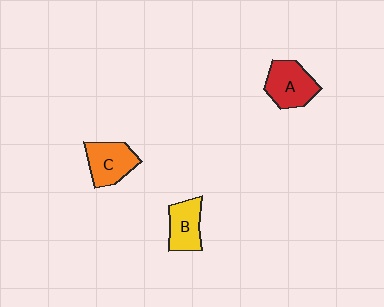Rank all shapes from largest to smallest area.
From largest to smallest: A (red), C (orange), B (yellow).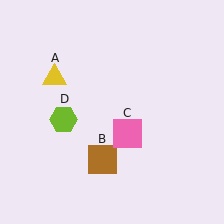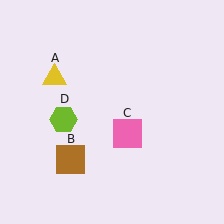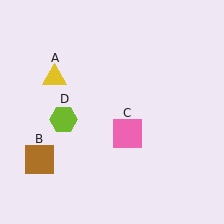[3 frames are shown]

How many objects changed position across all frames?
1 object changed position: brown square (object B).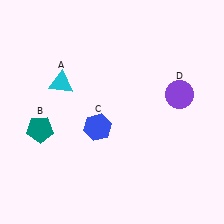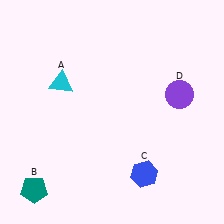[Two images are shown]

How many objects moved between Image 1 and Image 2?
2 objects moved between the two images.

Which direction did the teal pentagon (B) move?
The teal pentagon (B) moved down.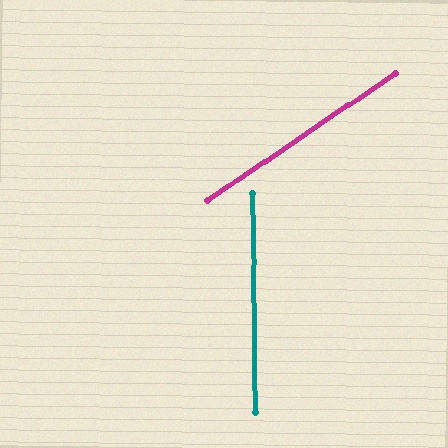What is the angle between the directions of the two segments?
Approximately 56 degrees.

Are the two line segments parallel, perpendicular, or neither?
Neither parallel nor perpendicular — they differ by about 56°.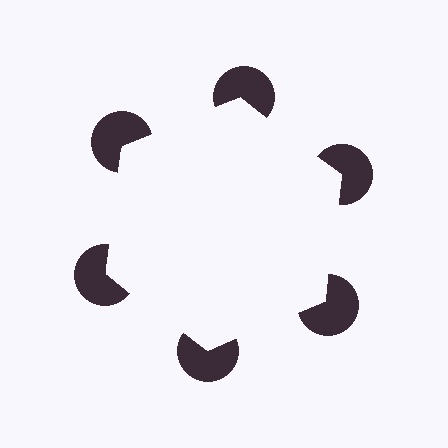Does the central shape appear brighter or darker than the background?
It typically appears slightly brighter than the background, even though no actual brightness change is drawn.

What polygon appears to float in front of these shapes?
An illusory hexagon — its edges are inferred from the aligned wedge cuts in the pac-man discs, not physically drawn.